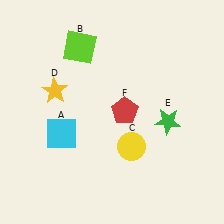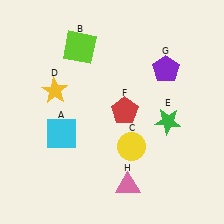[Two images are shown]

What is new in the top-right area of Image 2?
A purple pentagon (G) was added in the top-right area of Image 2.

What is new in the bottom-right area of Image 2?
A pink triangle (H) was added in the bottom-right area of Image 2.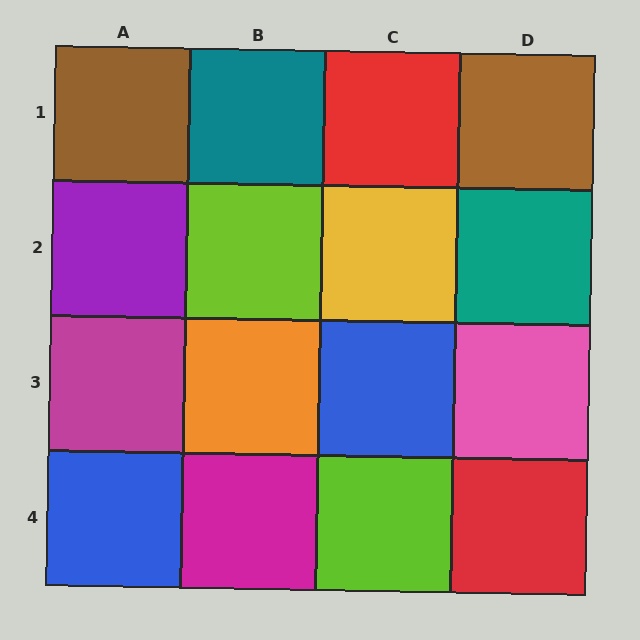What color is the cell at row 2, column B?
Lime.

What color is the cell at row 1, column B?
Teal.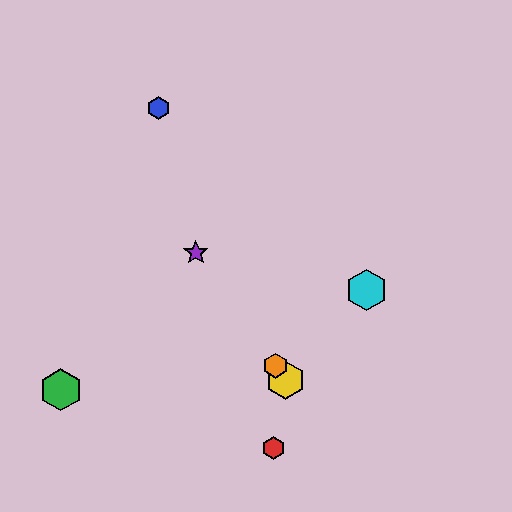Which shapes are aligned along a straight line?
The yellow hexagon, the purple star, the orange hexagon are aligned along a straight line.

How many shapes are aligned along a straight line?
3 shapes (the yellow hexagon, the purple star, the orange hexagon) are aligned along a straight line.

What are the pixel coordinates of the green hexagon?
The green hexagon is at (61, 390).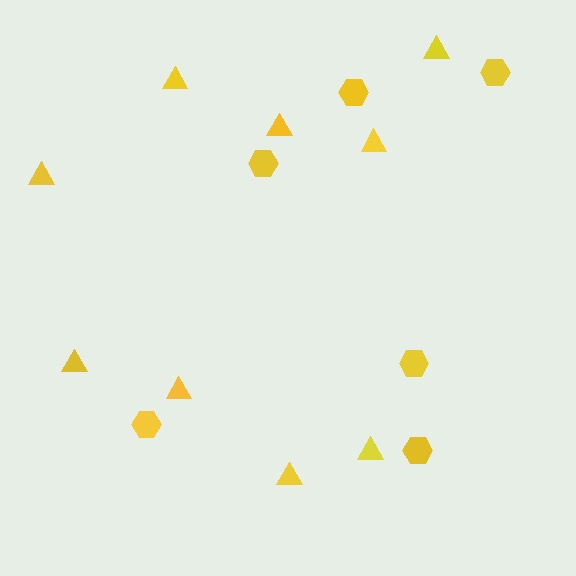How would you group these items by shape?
There are 2 groups: one group of hexagons (6) and one group of triangles (9).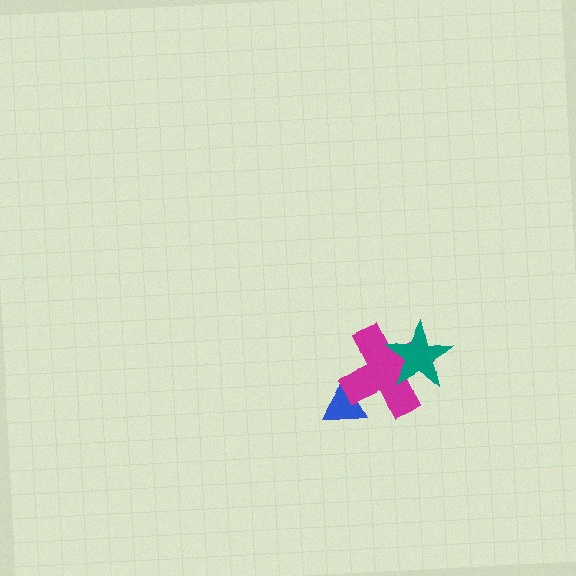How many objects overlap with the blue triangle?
1 object overlaps with the blue triangle.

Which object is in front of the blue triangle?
The magenta cross is in front of the blue triangle.